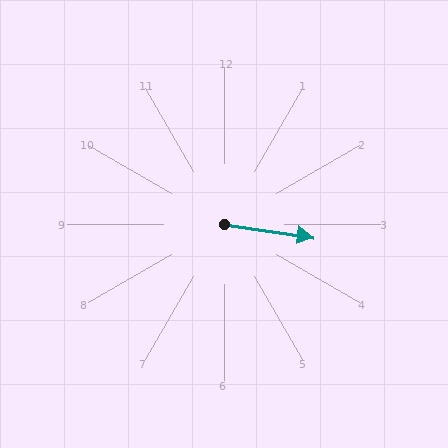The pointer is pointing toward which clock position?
Roughly 3 o'clock.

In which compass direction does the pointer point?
East.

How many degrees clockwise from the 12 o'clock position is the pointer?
Approximately 98 degrees.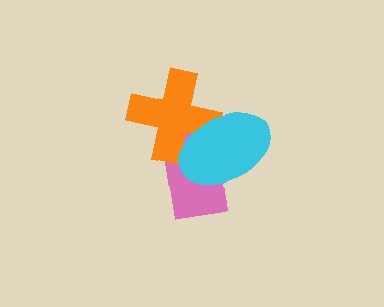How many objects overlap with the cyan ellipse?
2 objects overlap with the cyan ellipse.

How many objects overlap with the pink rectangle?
2 objects overlap with the pink rectangle.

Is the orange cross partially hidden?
Yes, it is partially covered by another shape.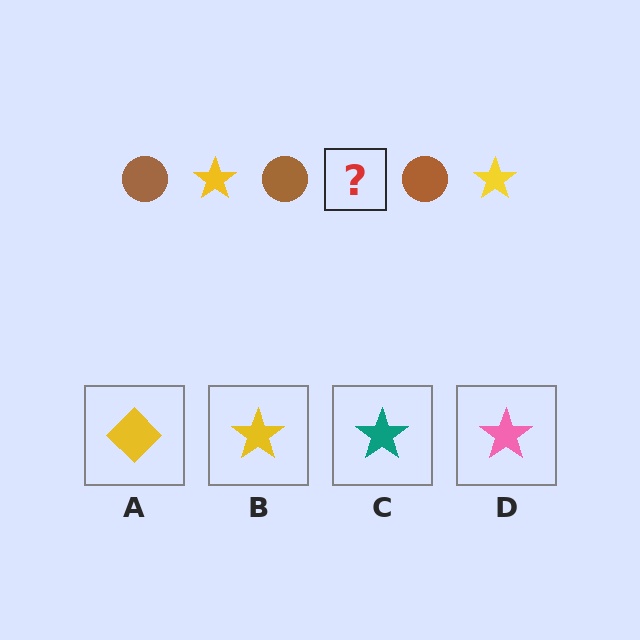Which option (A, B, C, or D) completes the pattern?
B.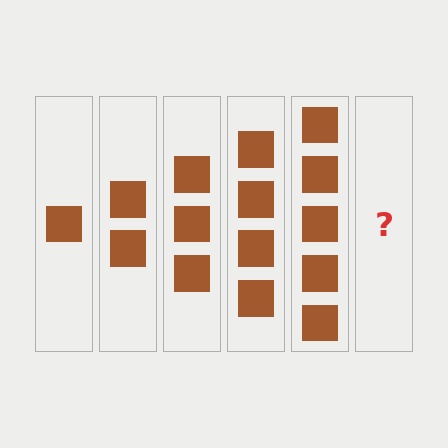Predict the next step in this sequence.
The next step is 6 squares.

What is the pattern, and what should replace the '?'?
The pattern is that each step adds one more square. The '?' should be 6 squares.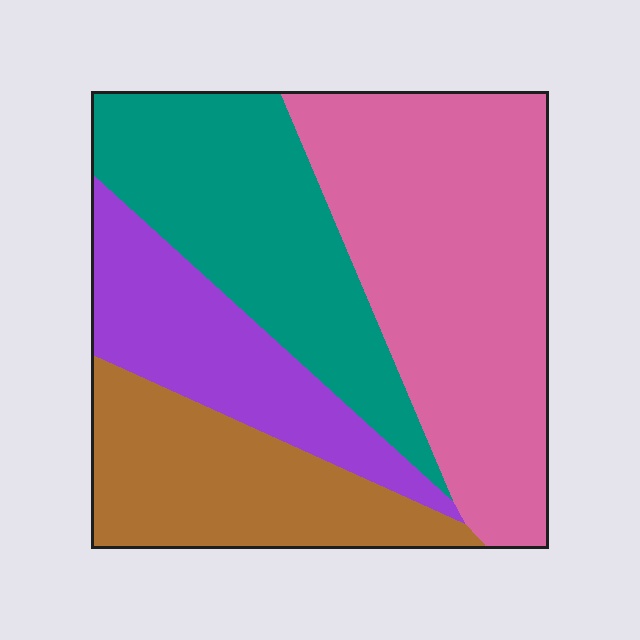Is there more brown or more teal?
Teal.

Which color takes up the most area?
Pink, at roughly 40%.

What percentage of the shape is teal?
Teal covers about 25% of the shape.